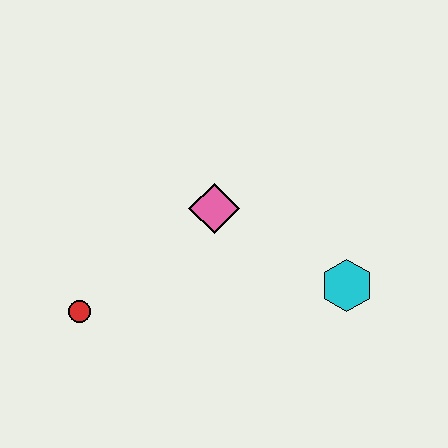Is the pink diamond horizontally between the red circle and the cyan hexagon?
Yes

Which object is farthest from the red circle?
The cyan hexagon is farthest from the red circle.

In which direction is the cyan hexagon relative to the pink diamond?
The cyan hexagon is to the right of the pink diamond.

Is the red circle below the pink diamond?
Yes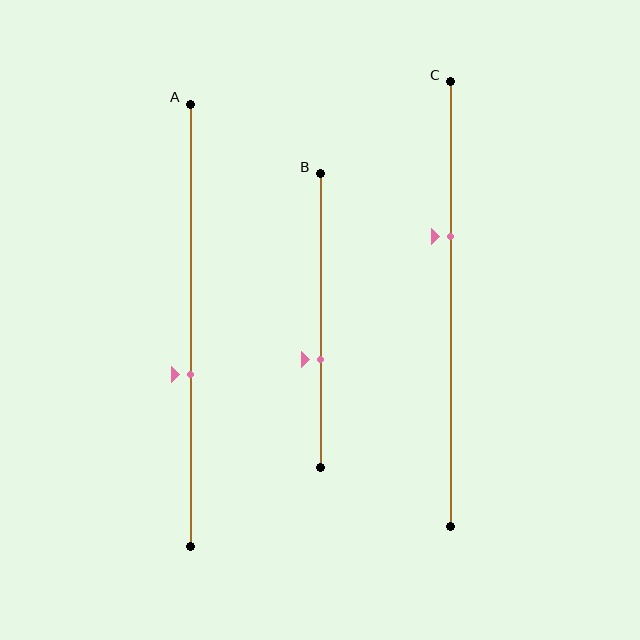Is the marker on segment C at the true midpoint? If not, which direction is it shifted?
No, the marker on segment C is shifted upward by about 15% of the segment length.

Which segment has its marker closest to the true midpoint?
Segment A has its marker closest to the true midpoint.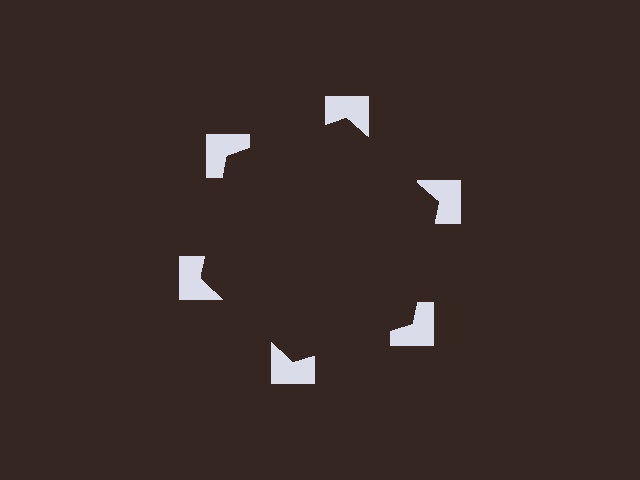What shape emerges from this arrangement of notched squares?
An illusory hexagon — its edges are inferred from the aligned wedge cuts in the notched squares, not physically drawn.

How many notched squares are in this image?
There are 6 — one at each vertex of the illusory hexagon.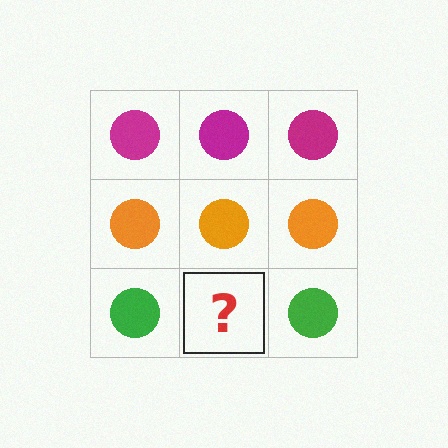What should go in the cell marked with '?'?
The missing cell should contain a green circle.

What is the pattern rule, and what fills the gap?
The rule is that each row has a consistent color. The gap should be filled with a green circle.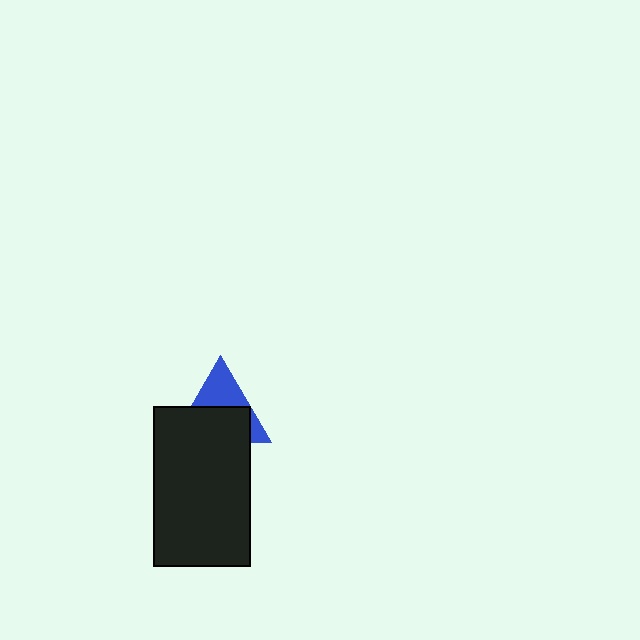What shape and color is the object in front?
The object in front is a black rectangle.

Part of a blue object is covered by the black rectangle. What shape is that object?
It is a triangle.